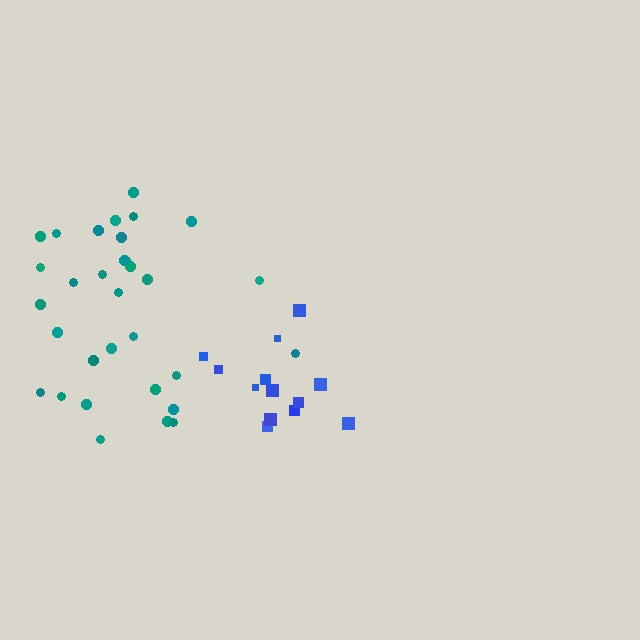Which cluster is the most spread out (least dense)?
Teal.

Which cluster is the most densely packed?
Blue.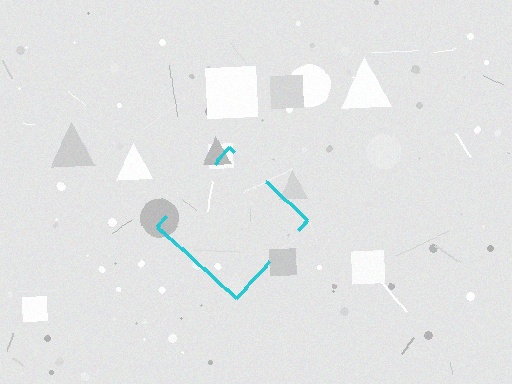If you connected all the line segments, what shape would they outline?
They would outline a diamond.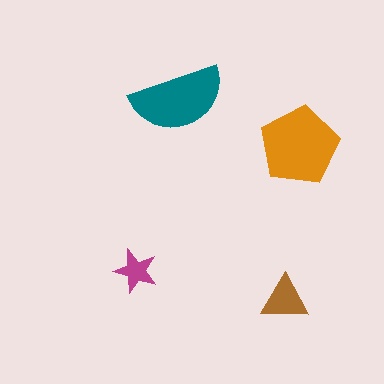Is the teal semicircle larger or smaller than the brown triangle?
Larger.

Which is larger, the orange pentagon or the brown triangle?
The orange pentagon.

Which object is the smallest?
The magenta star.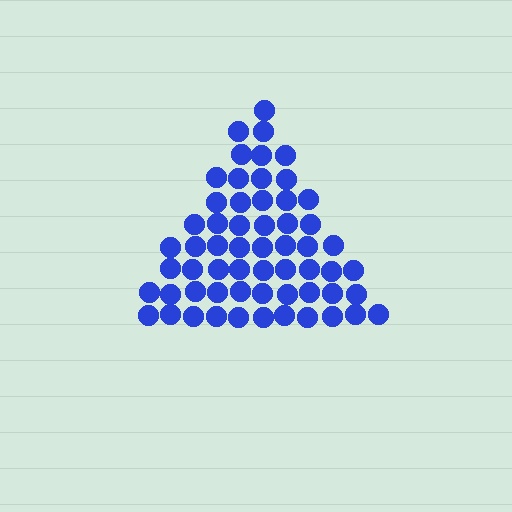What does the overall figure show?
The overall figure shows a triangle.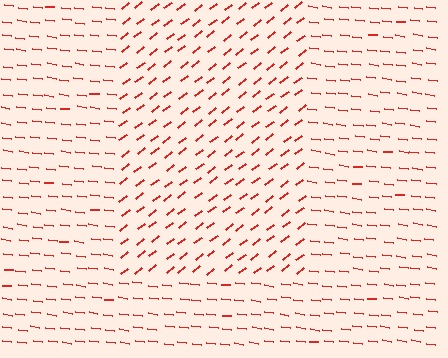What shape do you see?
I see a rectangle.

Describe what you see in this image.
The image is filled with small red line segments. A rectangle region in the image has lines oriented differently from the surrounding lines, creating a visible texture boundary.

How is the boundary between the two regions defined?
The boundary is defined purely by a change in line orientation (approximately 45 degrees difference). All lines are the same color and thickness.